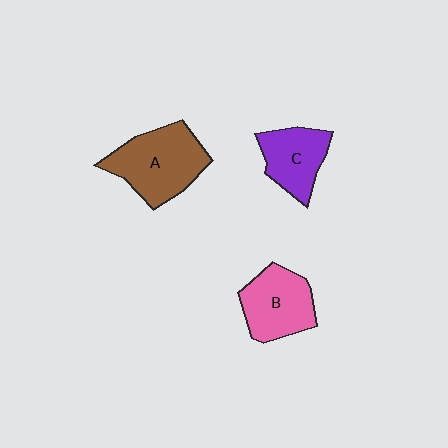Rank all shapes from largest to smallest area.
From largest to smallest: A (brown), B (pink), C (purple).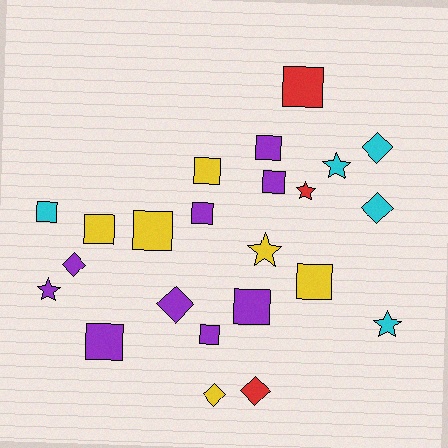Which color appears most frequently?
Purple, with 9 objects.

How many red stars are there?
There is 1 red star.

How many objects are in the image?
There are 23 objects.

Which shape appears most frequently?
Square, with 12 objects.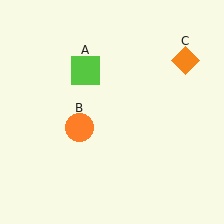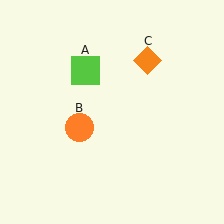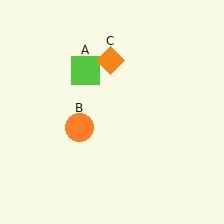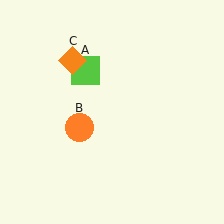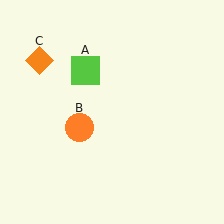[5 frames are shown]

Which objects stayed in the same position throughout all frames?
Lime square (object A) and orange circle (object B) remained stationary.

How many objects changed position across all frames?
1 object changed position: orange diamond (object C).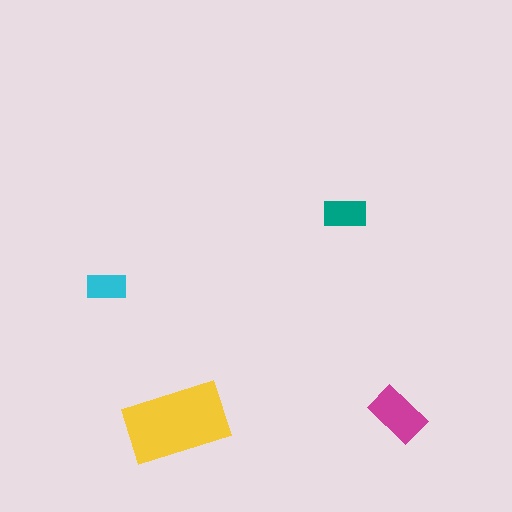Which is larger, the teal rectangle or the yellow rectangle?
The yellow one.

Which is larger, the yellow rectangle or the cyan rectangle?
The yellow one.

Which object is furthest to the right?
The magenta rectangle is rightmost.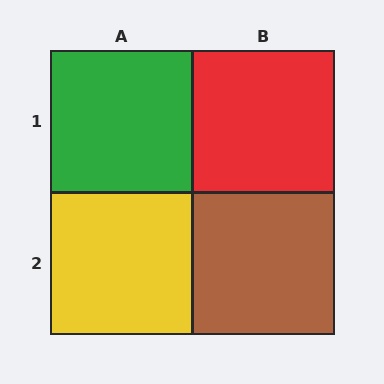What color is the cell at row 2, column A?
Yellow.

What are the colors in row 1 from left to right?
Green, red.